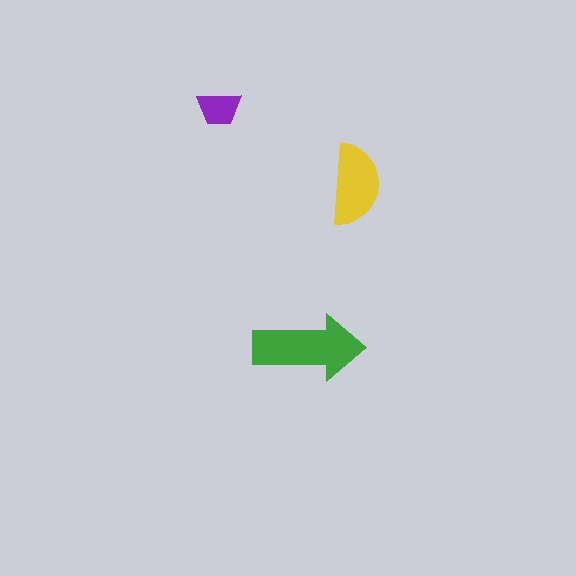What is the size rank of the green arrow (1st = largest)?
1st.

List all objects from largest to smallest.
The green arrow, the yellow semicircle, the purple trapezoid.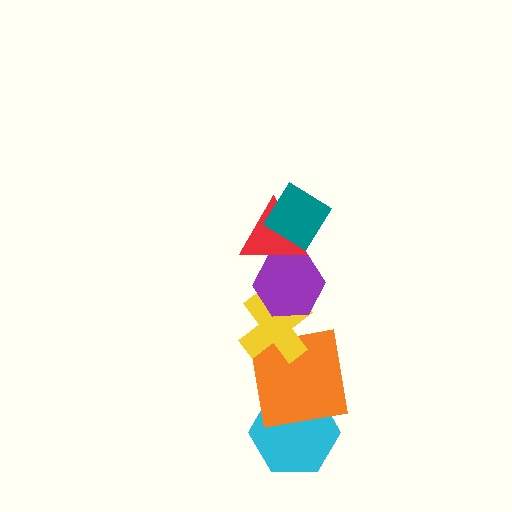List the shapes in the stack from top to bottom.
From top to bottom: the teal diamond, the red triangle, the purple hexagon, the yellow cross, the orange square, the cyan hexagon.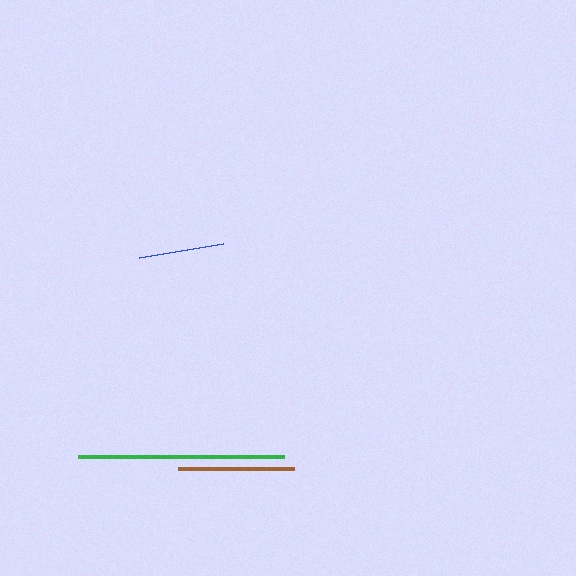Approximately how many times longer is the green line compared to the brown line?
The green line is approximately 1.8 times the length of the brown line.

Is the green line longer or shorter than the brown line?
The green line is longer than the brown line.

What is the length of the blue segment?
The blue segment is approximately 84 pixels long.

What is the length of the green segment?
The green segment is approximately 206 pixels long.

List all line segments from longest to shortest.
From longest to shortest: green, brown, blue.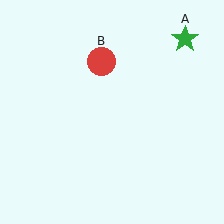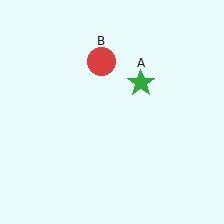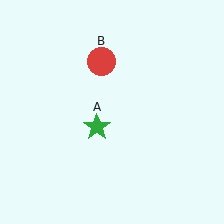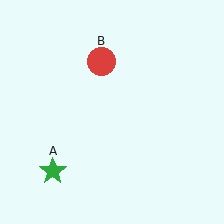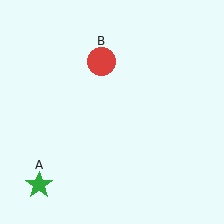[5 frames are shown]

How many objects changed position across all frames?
1 object changed position: green star (object A).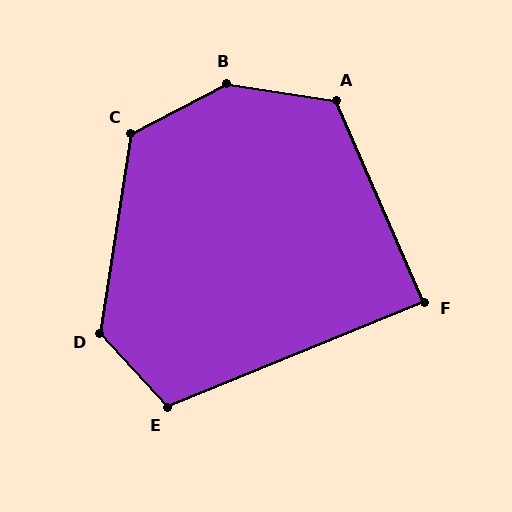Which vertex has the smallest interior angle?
F, at approximately 88 degrees.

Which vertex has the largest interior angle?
B, at approximately 143 degrees.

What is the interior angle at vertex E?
Approximately 111 degrees (obtuse).